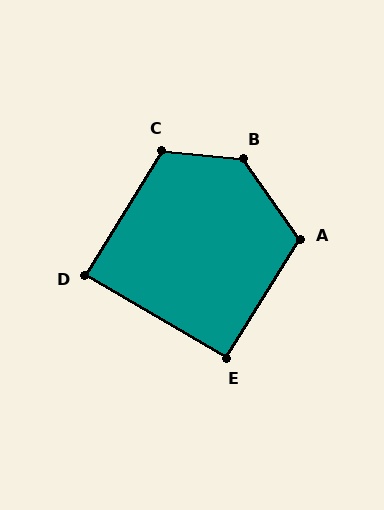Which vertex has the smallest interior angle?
D, at approximately 89 degrees.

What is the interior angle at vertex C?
Approximately 115 degrees (obtuse).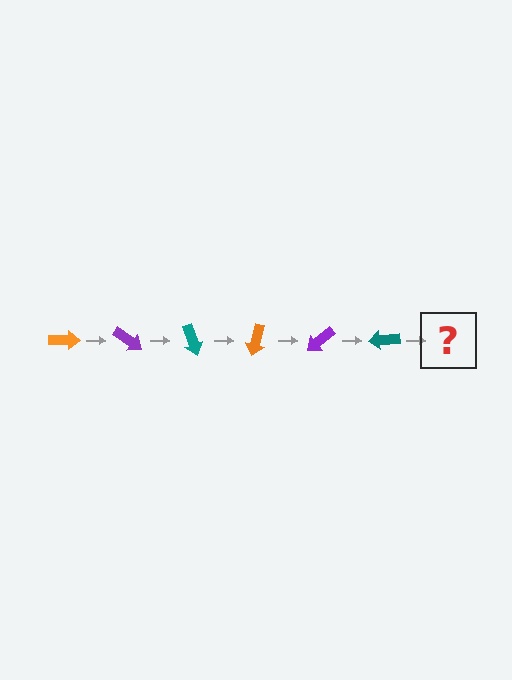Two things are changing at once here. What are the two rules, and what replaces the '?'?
The two rules are that it rotates 35 degrees each step and the color cycles through orange, purple, and teal. The '?' should be an orange arrow, rotated 210 degrees from the start.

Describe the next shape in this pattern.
It should be an orange arrow, rotated 210 degrees from the start.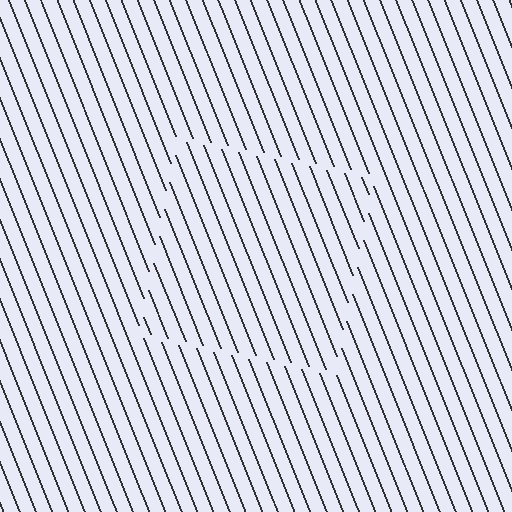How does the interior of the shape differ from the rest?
The interior of the shape contains the same grating, shifted by half a period — the contour is defined by the phase discontinuity where line-ends from the inner and outer gratings abut.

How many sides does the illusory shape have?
4 sides — the line-ends trace a square.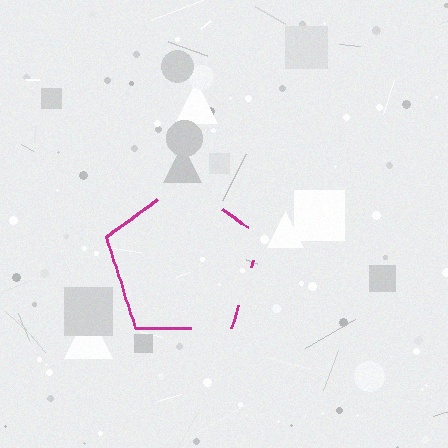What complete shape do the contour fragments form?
The contour fragments form a pentagon.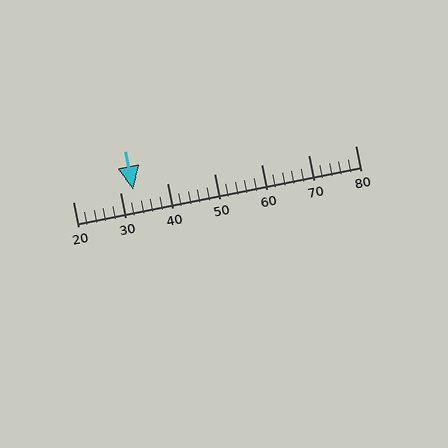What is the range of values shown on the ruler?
The ruler shows values from 20 to 80.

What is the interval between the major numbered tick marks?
The major tick marks are spaced 10 units apart.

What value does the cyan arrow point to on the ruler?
The cyan arrow points to approximately 33.